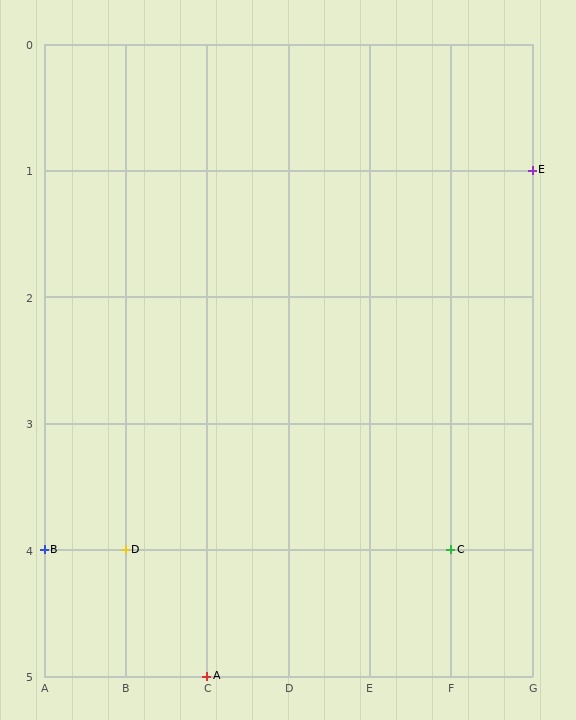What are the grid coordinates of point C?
Point C is at grid coordinates (F, 4).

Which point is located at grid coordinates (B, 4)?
Point D is at (B, 4).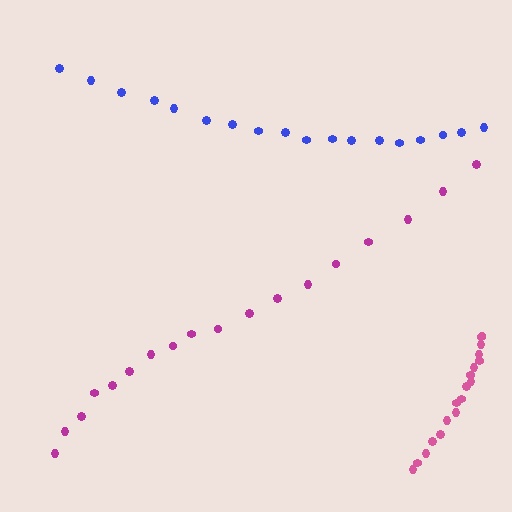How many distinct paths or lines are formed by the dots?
There are 3 distinct paths.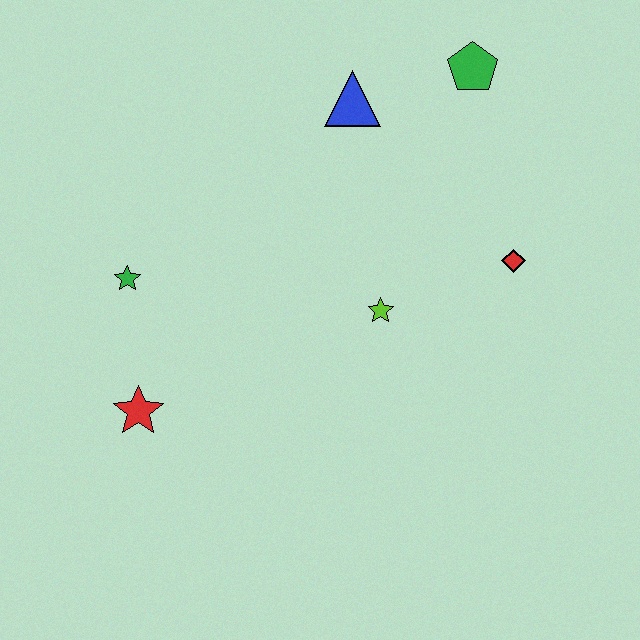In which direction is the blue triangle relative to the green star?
The blue triangle is to the right of the green star.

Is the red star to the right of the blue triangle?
No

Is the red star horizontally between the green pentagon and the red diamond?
No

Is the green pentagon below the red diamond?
No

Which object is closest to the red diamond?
The lime star is closest to the red diamond.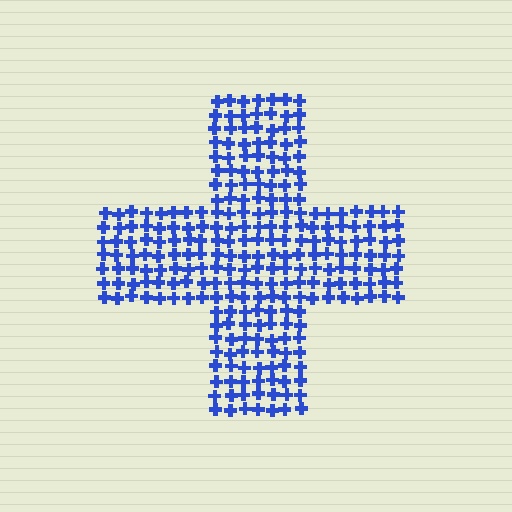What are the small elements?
The small elements are crosses.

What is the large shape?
The large shape is a cross.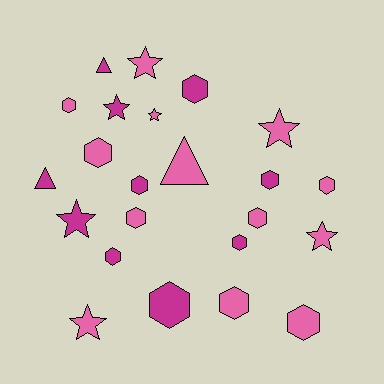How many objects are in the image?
There are 23 objects.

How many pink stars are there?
There are 5 pink stars.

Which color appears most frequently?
Pink, with 13 objects.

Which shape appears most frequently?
Hexagon, with 13 objects.